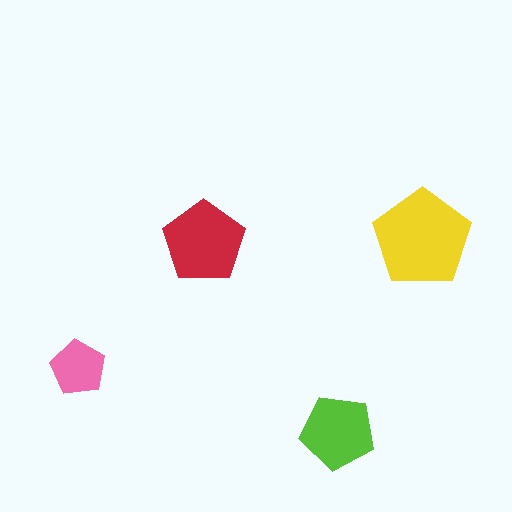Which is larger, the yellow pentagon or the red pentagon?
The yellow one.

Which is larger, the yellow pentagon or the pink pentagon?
The yellow one.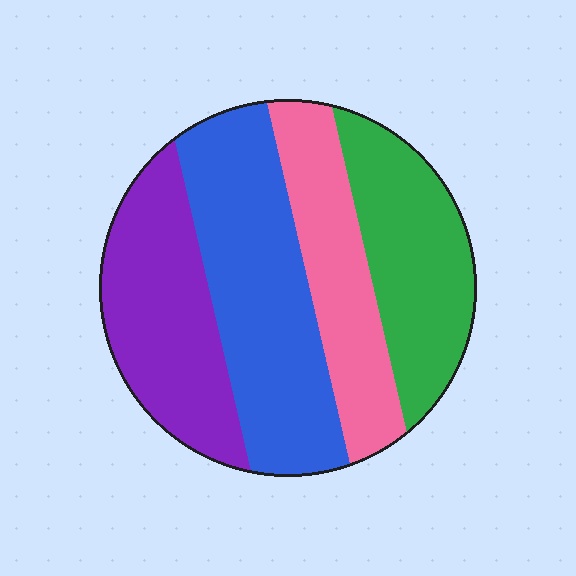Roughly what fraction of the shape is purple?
Purple takes up between a sixth and a third of the shape.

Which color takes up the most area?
Blue, at roughly 30%.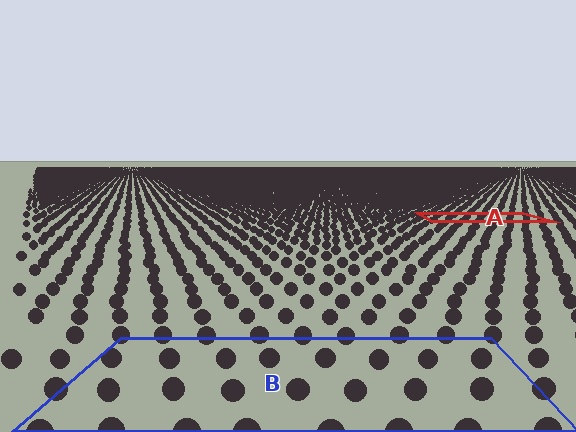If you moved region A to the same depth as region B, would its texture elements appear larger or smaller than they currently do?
They would appear larger. At a closer depth, the same texture elements are projected at a bigger on-screen size.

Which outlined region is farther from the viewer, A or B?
Region A is farther from the viewer — the texture elements inside it appear smaller and more densely packed.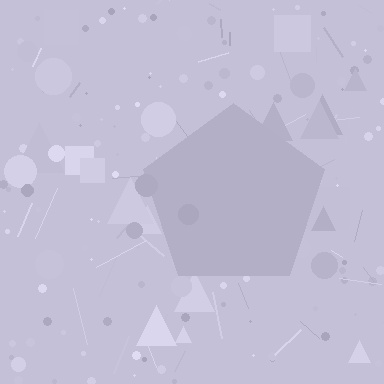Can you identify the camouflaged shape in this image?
The camouflaged shape is a pentagon.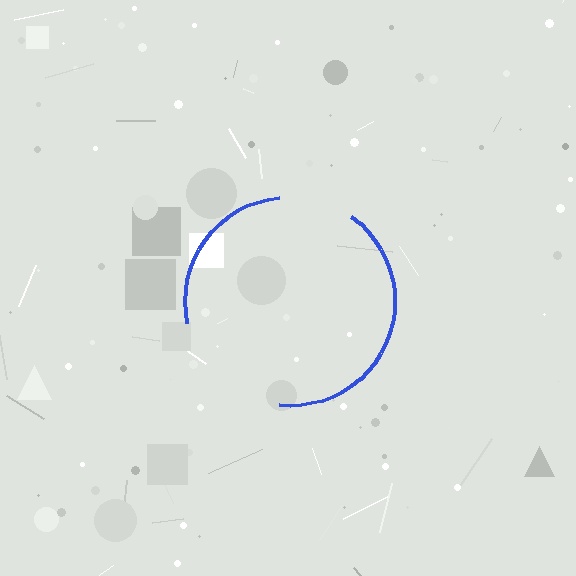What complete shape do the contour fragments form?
The contour fragments form a circle.